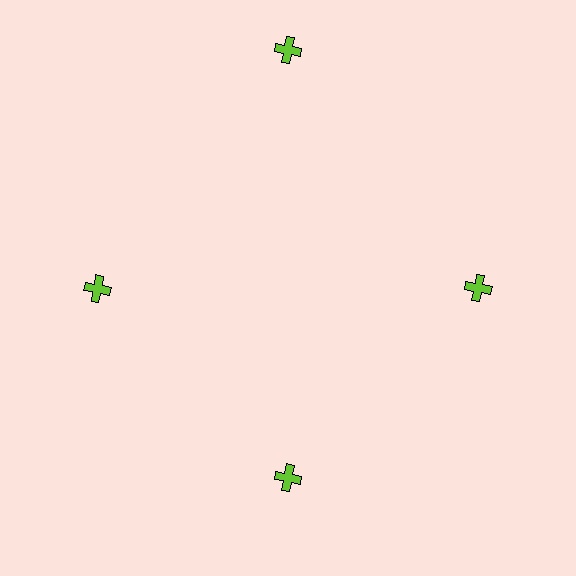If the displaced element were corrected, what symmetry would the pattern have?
It would have 4-fold rotational symmetry — the pattern would map onto itself every 90 degrees.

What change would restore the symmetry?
The symmetry would be restored by moving it inward, back onto the ring so that all 4 crosses sit at equal angles and equal distance from the center.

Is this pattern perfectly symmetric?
No. The 4 lime crosses are arranged in a ring, but one element near the 12 o'clock position is pushed outward from the center, breaking the 4-fold rotational symmetry.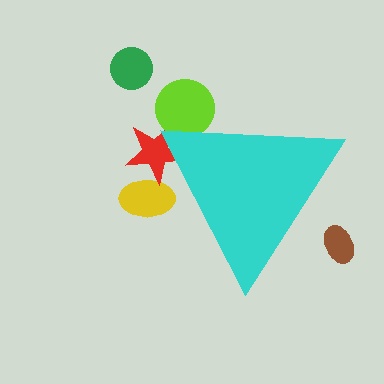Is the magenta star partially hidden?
Yes, the magenta star is partially hidden behind the cyan triangle.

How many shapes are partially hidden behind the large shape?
5 shapes are partially hidden.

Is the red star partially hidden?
Yes, the red star is partially hidden behind the cyan triangle.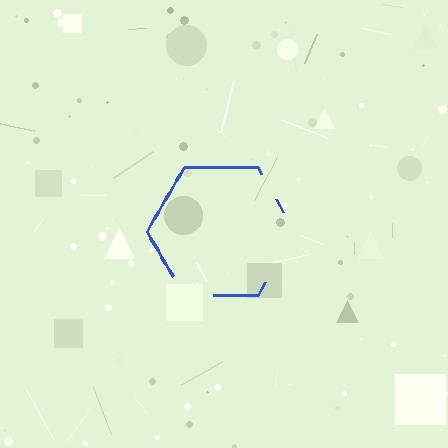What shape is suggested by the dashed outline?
The dashed outline suggests a hexagon.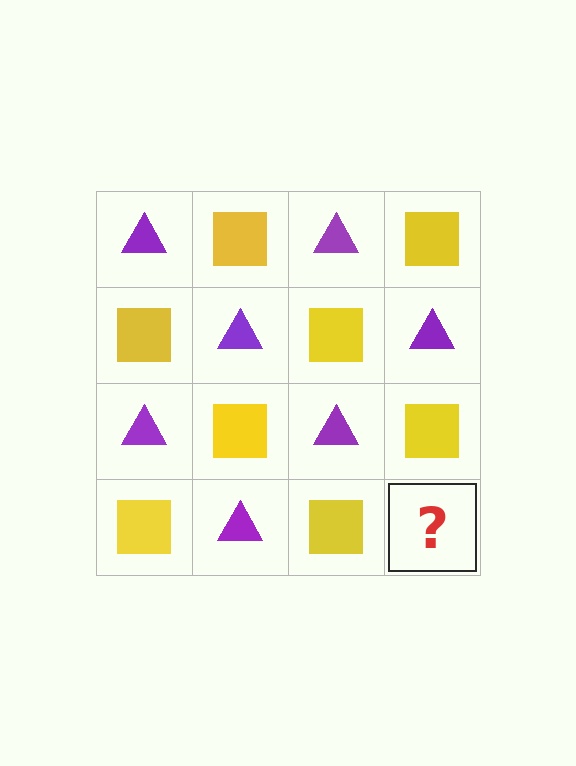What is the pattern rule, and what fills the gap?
The rule is that it alternates purple triangle and yellow square in a checkerboard pattern. The gap should be filled with a purple triangle.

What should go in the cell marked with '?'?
The missing cell should contain a purple triangle.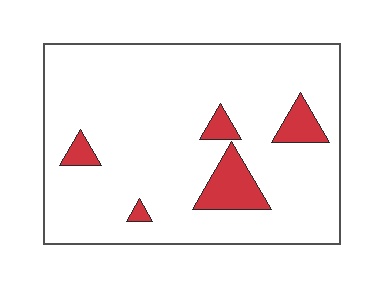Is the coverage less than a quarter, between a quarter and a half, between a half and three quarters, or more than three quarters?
Less than a quarter.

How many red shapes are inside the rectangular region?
5.